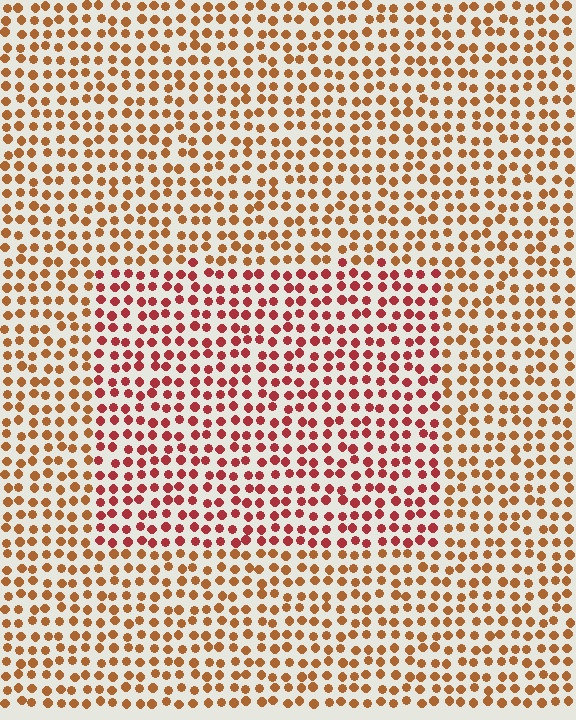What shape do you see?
I see a rectangle.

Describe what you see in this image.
The image is filled with small brown elements in a uniform arrangement. A rectangle-shaped region is visible where the elements are tinted to a slightly different hue, forming a subtle color boundary.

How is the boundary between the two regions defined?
The boundary is defined purely by a slight shift in hue (about 31 degrees). Spacing, size, and orientation are identical on both sides.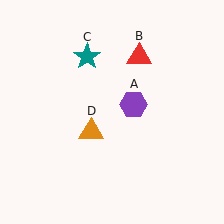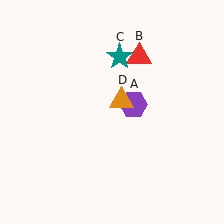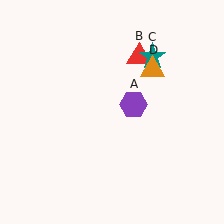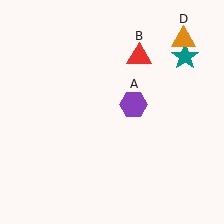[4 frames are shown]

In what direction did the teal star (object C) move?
The teal star (object C) moved right.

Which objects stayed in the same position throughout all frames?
Purple hexagon (object A) and red triangle (object B) remained stationary.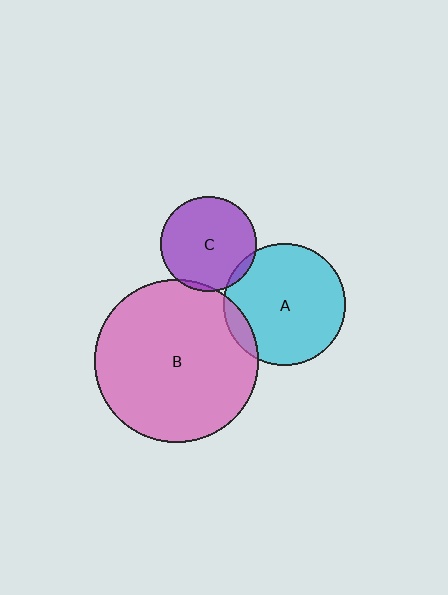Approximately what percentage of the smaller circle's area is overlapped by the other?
Approximately 5%.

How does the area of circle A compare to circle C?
Approximately 1.6 times.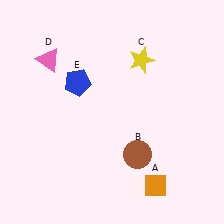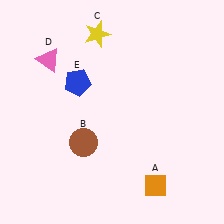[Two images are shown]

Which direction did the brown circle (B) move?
The brown circle (B) moved left.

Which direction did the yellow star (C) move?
The yellow star (C) moved left.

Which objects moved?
The objects that moved are: the brown circle (B), the yellow star (C).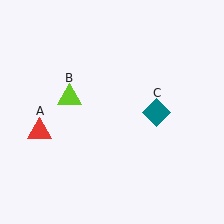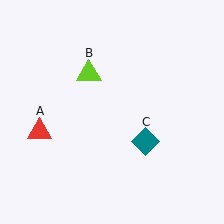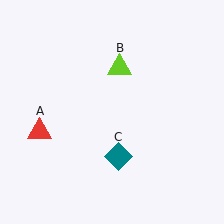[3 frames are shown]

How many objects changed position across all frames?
2 objects changed position: lime triangle (object B), teal diamond (object C).